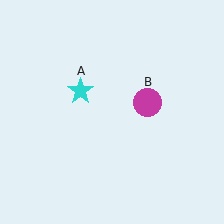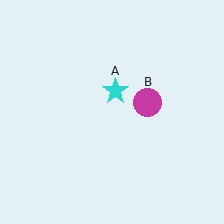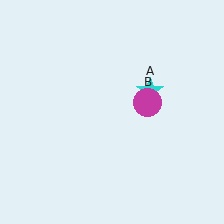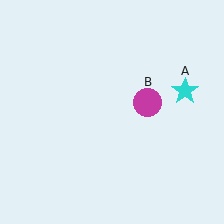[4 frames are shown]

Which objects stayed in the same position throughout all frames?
Magenta circle (object B) remained stationary.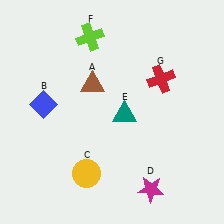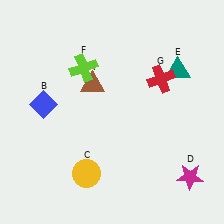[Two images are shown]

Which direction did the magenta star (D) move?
The magenta star (D) moved right.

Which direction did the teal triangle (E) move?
The teal triangle (E) moved right.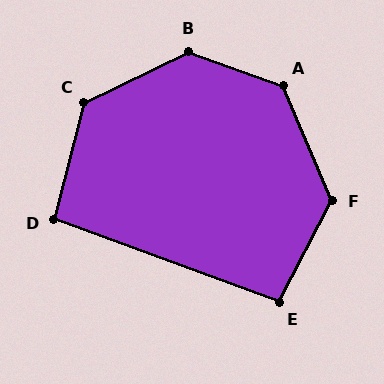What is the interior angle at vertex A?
Approximately 132 degrees (obtuse).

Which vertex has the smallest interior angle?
D, at approximately 96 degrees.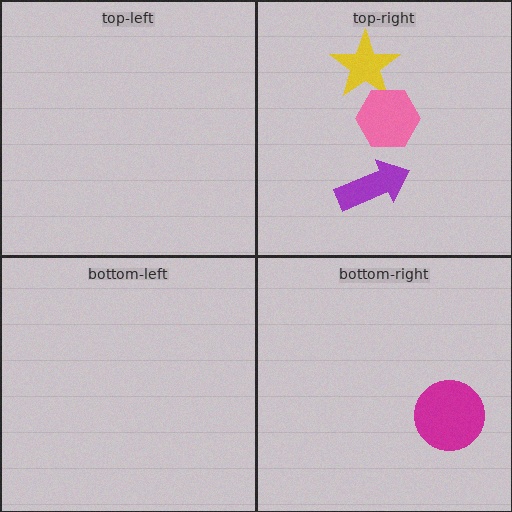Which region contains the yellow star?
The top-right region.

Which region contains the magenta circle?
The bottom-right region.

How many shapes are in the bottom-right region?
1.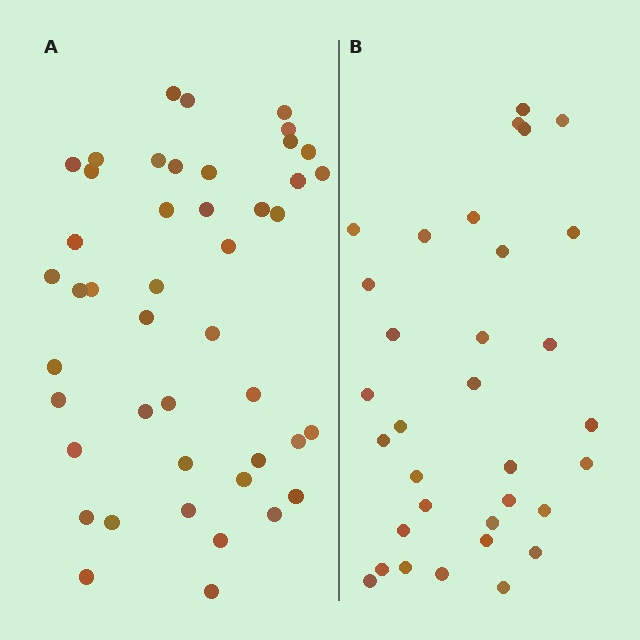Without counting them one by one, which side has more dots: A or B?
Region A (the left region) has more dots.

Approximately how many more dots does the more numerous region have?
Region A has roughly 12 or so more dots than region B.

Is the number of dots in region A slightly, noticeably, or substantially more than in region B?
Region A has noticeably more, but not dramatically so. The ratio is roughly 1.4 to 1.